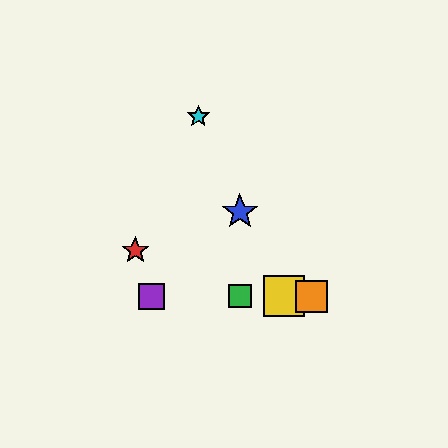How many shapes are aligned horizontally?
4 shapes (the green square, the yellow square, the purple square, the orange square) are aligned horizontally.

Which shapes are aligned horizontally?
The green square, the yellow square, the purple square, the orange square are aligned horizontally.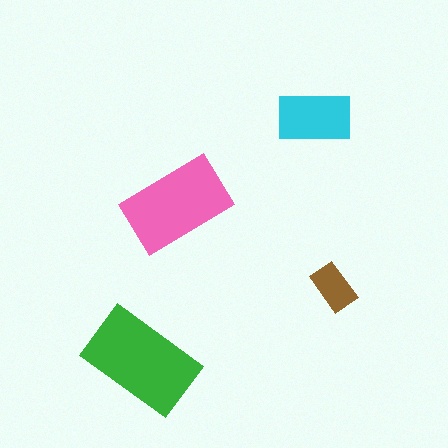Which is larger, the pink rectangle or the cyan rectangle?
The pink one.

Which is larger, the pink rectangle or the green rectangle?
The green one.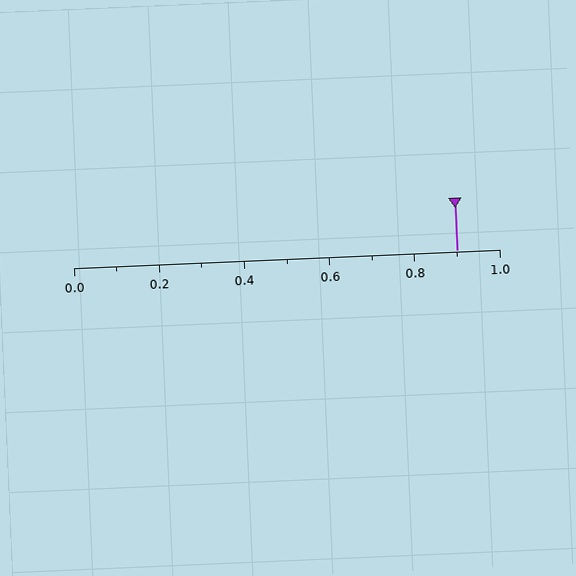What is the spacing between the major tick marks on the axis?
The major ticks are spaced 0.2 apart.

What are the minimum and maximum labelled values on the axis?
The axis runs from 0.0 to 1.0.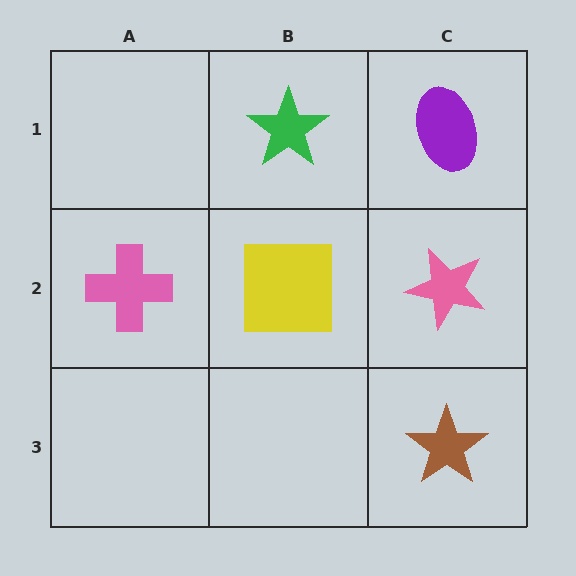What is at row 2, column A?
A pink cross.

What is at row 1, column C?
A purple ellipse.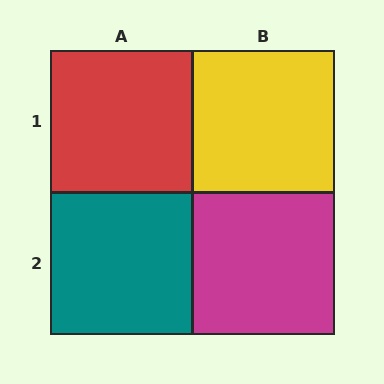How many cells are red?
1 cell is red.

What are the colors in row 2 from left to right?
Teal, magenta.